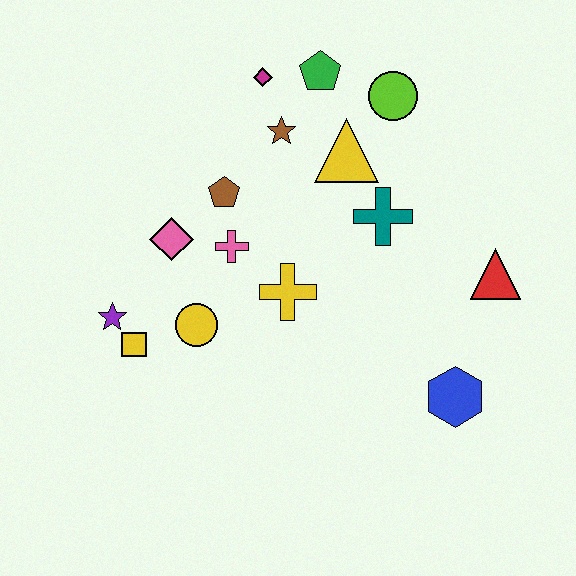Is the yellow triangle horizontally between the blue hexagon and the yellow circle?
Yes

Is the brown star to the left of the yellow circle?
No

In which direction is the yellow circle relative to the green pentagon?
The yellow circle is below the green pentagon.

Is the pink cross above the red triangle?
Yes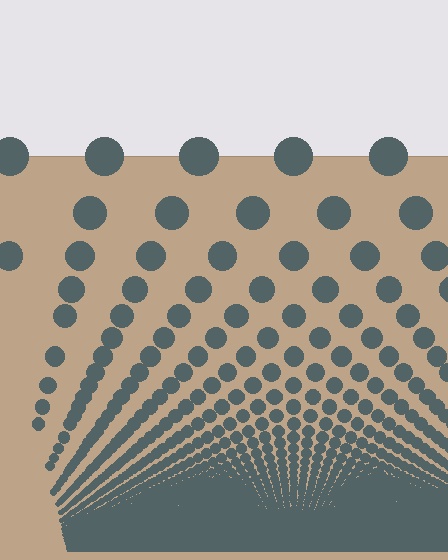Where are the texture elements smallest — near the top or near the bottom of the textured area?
Near the bottom.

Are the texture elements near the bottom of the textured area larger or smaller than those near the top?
Smaller. The gradient is inverted — elements near the bottom are smaller and denser.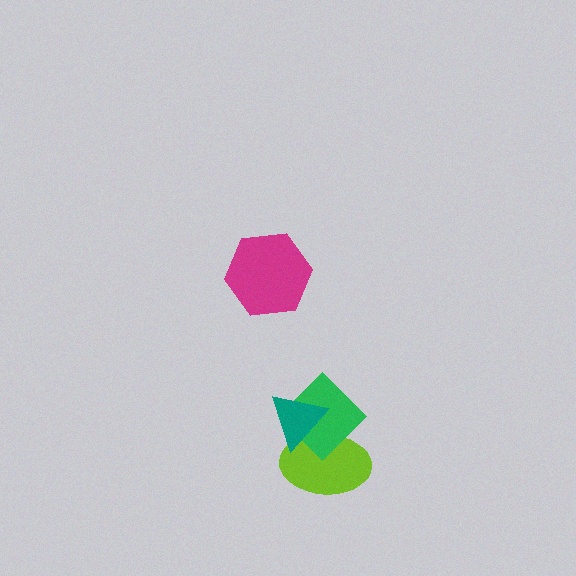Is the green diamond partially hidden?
Yes, it is partially covered by another shape.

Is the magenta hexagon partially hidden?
No, no other shape covers it.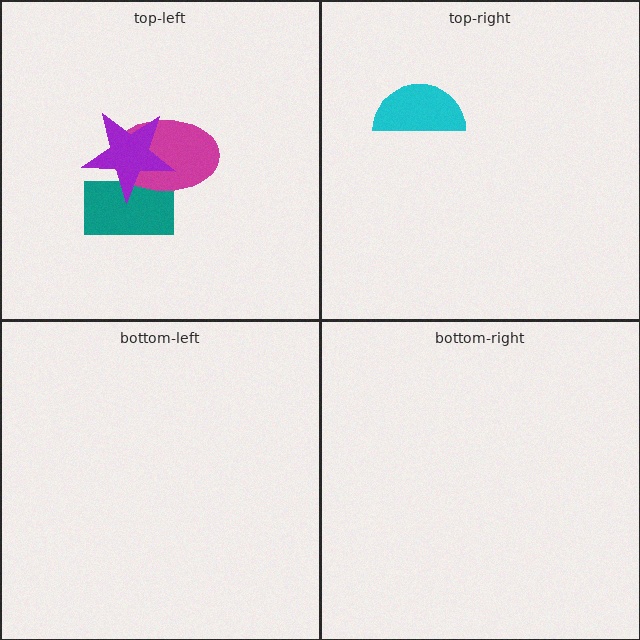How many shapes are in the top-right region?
1.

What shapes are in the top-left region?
The teal rectangle, the magenta ellipse, the purple star.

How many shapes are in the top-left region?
3.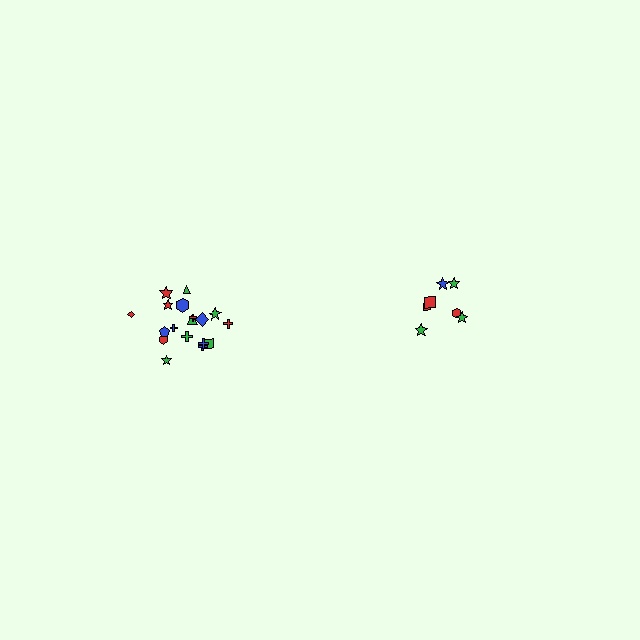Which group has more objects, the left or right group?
The left group.